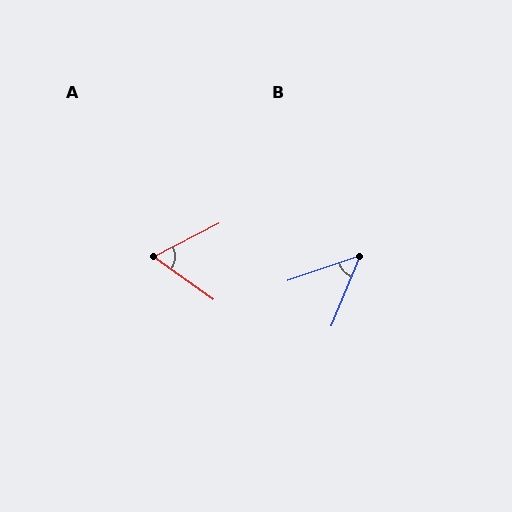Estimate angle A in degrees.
Approximately 63 degrees.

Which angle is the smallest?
B, at approximately 49 degrees.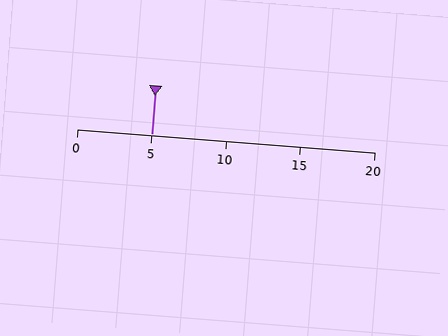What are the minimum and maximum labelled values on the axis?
The axis runs from 0 to 20.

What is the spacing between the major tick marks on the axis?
The major ticks are spaced 5 apart.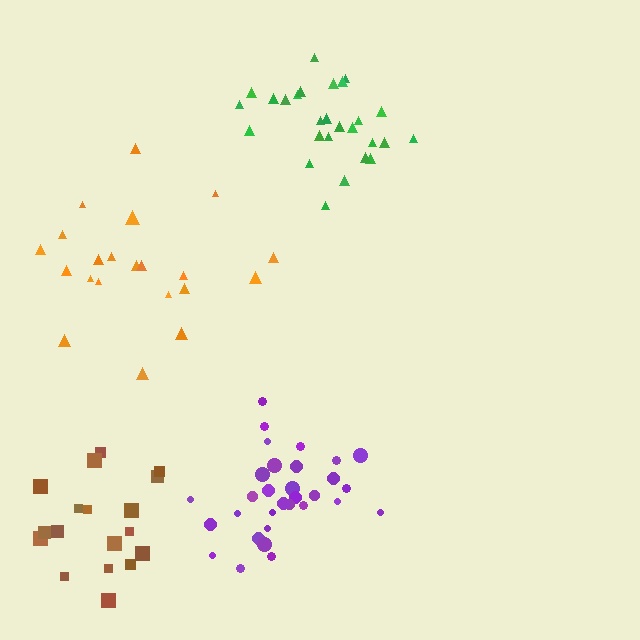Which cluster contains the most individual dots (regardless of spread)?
Purple (31).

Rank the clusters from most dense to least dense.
purple, green, brown, orange.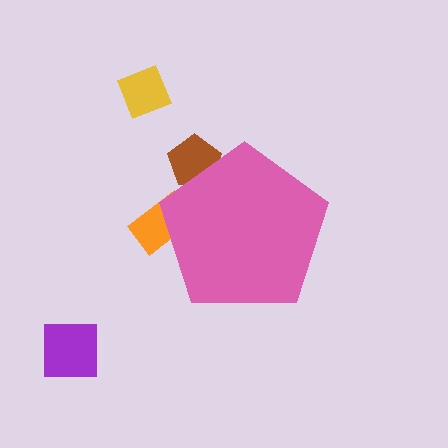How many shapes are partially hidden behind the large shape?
2 shapes are partially hidden.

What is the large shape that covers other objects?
A pink pentagon.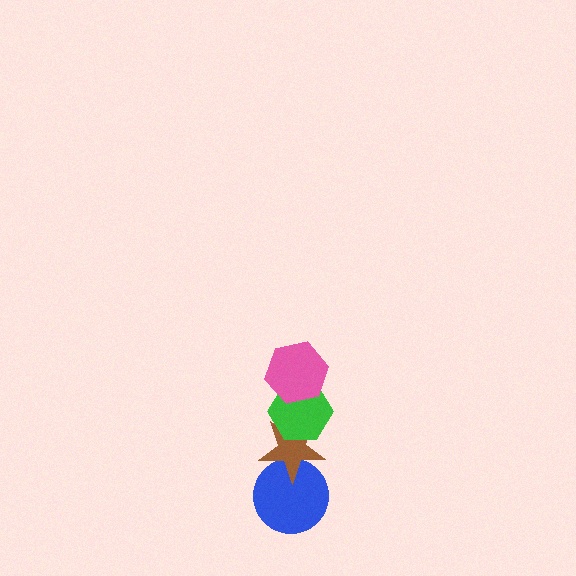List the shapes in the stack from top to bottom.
From top to bottom: the pink hexagon, the green hexagon, the brown star, the blue circle.